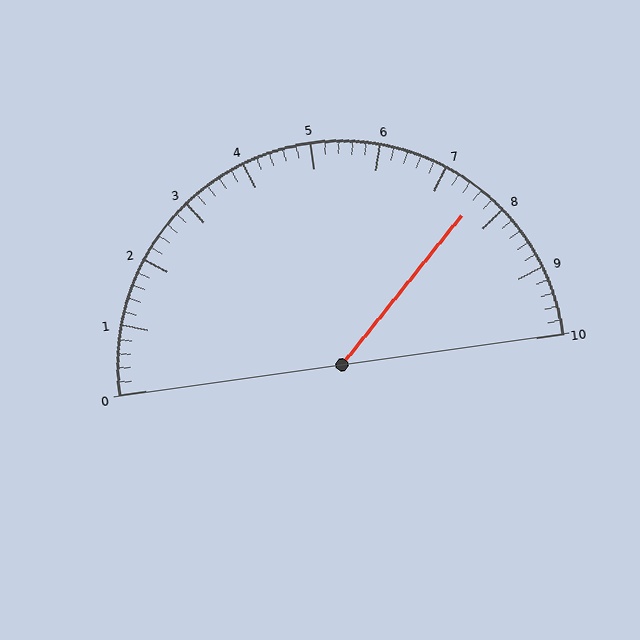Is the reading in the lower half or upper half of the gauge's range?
The reading is in the upper half of the range (0 to 10).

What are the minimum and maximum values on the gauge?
The gauge ranges from 0 to 10.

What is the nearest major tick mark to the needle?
The nearest major tick mark is 8.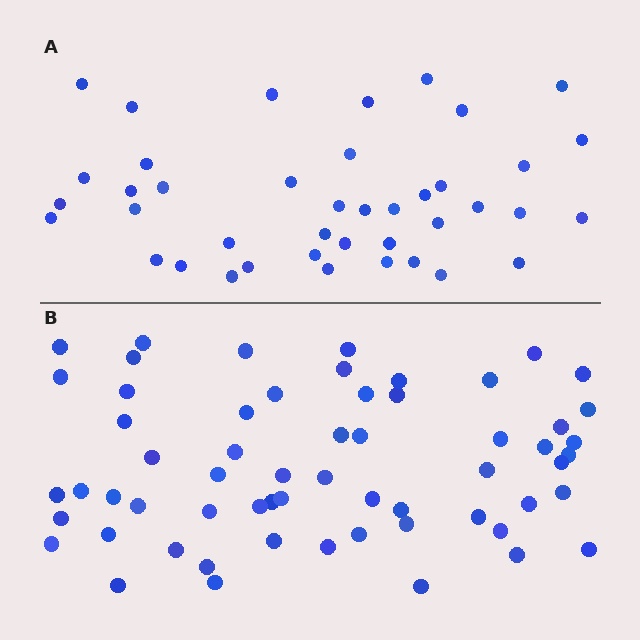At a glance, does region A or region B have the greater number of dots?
Region B (the bottom region) has more dots.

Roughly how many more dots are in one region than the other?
Region B has approximately 20 more dots than region A.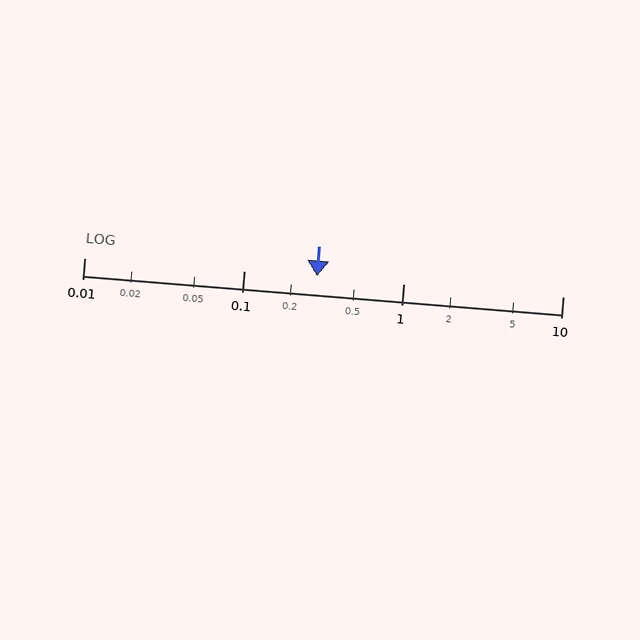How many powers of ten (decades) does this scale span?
The scale spans 3 decades, from 0.01 to 10.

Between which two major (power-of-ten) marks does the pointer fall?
The pointer is between 0.1 and 1.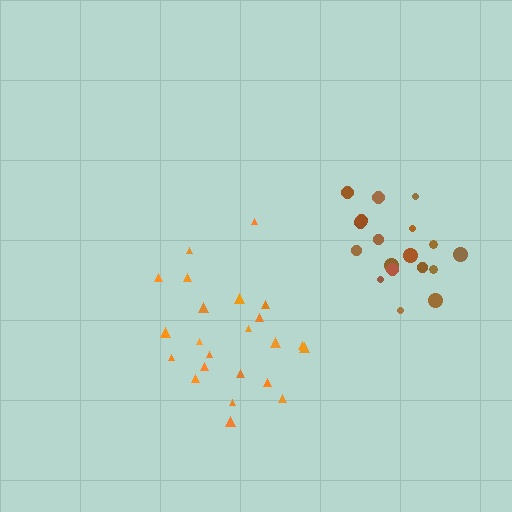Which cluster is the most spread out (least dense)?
Orange.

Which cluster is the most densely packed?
Brown.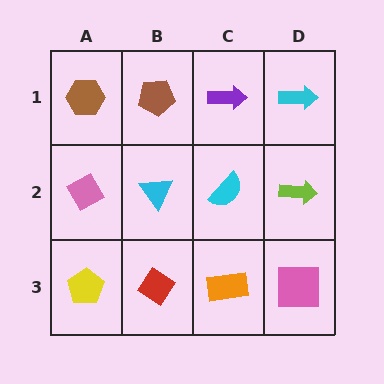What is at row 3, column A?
A yellow pentagon.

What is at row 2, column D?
A lime arrow.